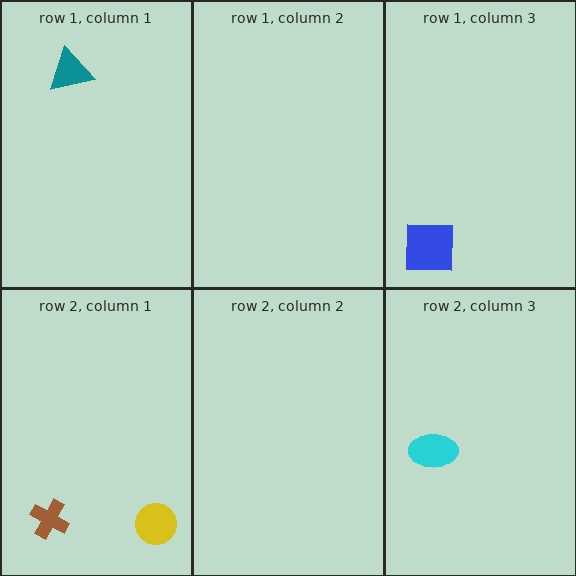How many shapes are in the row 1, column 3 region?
1.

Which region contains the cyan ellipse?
The row 2, column 3 region.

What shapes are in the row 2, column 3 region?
The cyan ellipse.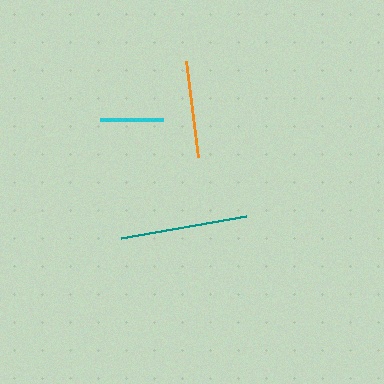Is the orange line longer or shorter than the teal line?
The teal line is longer than the orange line.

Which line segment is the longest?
The teal line is the longest at approximately 127 pixels.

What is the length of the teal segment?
The teal segment is approximately 127 pixels long.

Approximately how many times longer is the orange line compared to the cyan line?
The orange line is approximately 1.5 times the length of the cyan line.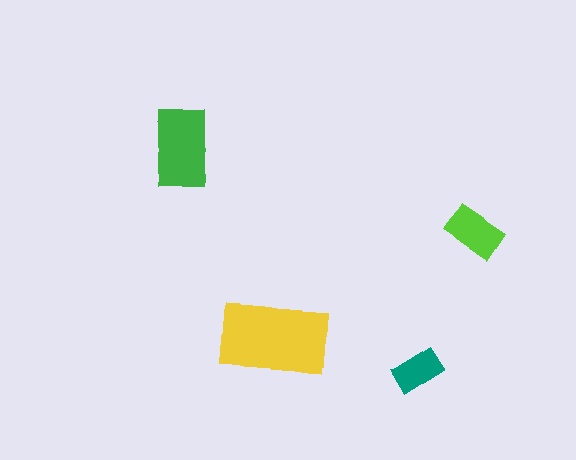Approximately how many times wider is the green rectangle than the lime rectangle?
About 1.5 times wider.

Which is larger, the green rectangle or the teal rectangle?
The green one.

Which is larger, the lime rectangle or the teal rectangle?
The lime one.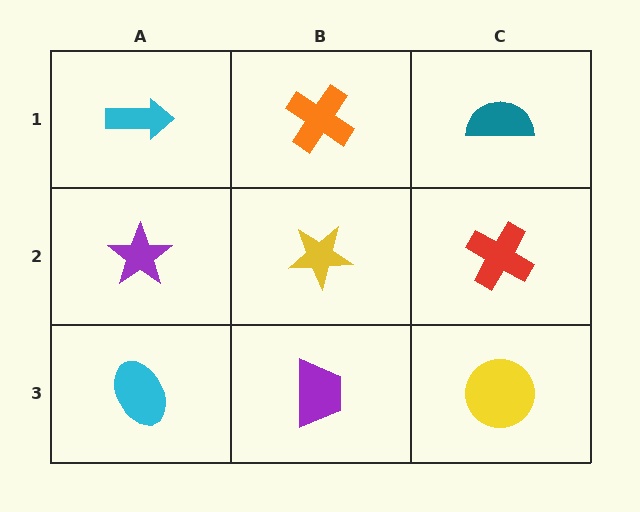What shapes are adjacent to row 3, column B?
A yellow star (row 2, column B), a cyan ellipse (row 3, column A), a yellow circle (row 3, column C).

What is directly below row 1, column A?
A purple star.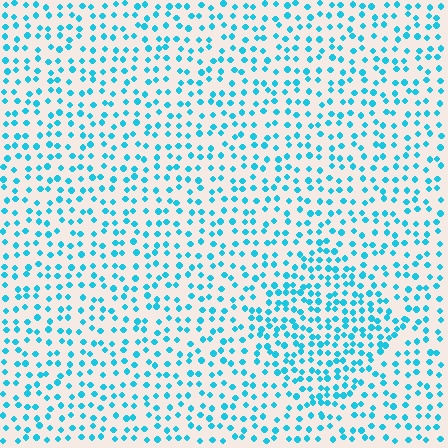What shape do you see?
I see a diamond.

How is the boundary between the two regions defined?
The boundary is defined by a change in element density (approximately 1.6x ratio). All elements are the same color, size, and shape.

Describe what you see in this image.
The image contains small cyan elements arranged at two different densities. A diamond-shaped region is visible where the elements are more densely packed than the surrounding area.